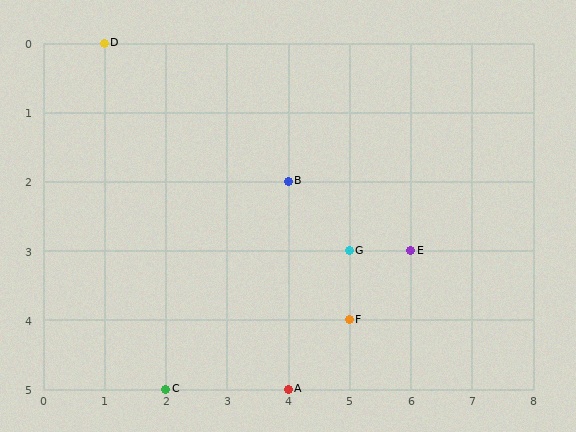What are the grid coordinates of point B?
Point B is at grid coordinates (4, 2).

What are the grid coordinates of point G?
Point G is at grid coordinates (5, 3).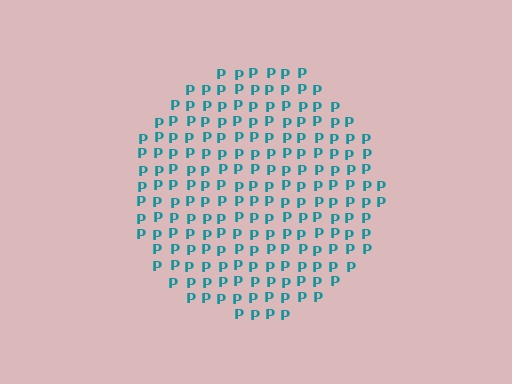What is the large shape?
The large shape is a circle.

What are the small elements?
The small elements are letter P's.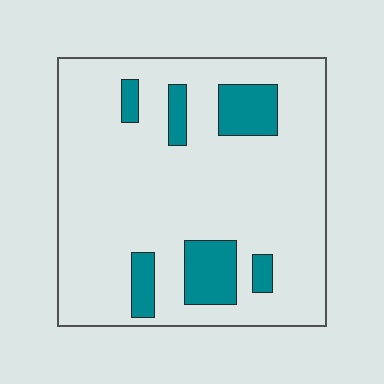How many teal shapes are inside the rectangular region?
6.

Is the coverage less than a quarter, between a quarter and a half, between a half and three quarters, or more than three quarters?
Less than a quarter.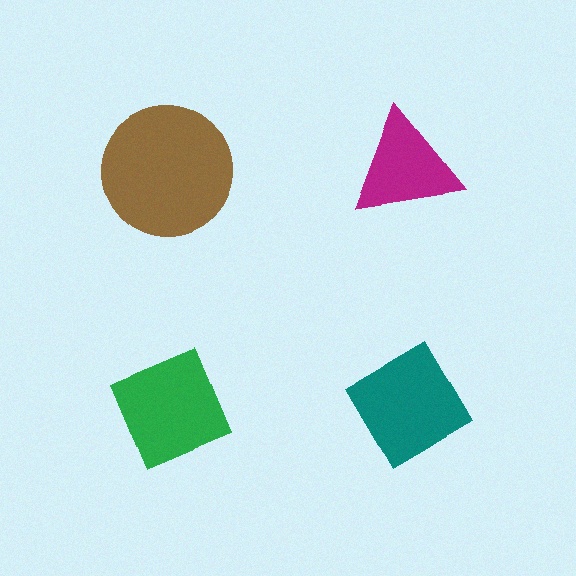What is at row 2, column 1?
A green diamond.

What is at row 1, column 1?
A brown circle.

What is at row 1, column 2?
A magenta triangle.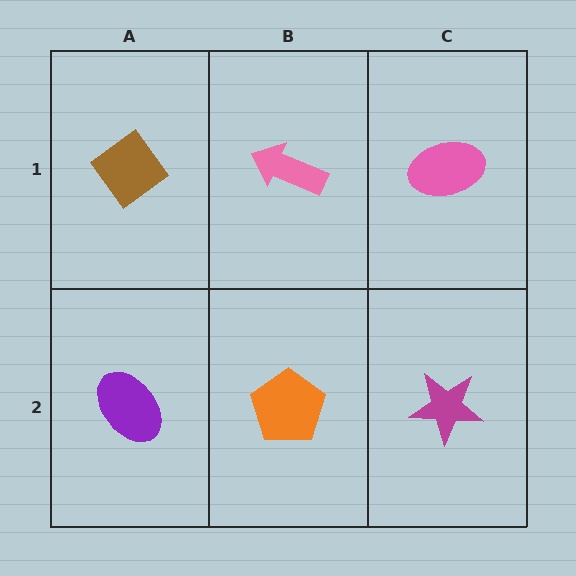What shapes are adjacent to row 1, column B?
An orange pentagon (row 2, column B), a brown diamond (row 1, column A), a pink ellipse (row 1, column C).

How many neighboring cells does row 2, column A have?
2.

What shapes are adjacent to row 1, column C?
A magenta star (row 2, column C), a pink arrow (row 1, column B).